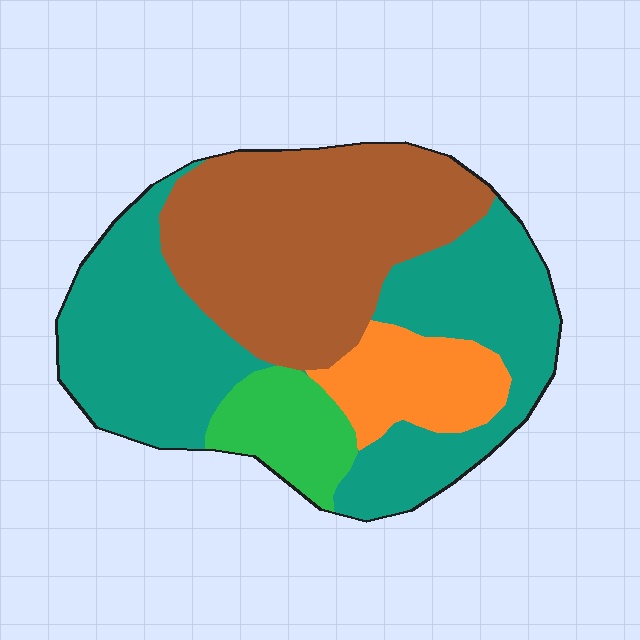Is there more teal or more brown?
Teal.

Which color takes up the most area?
Teal, at roughly 45%.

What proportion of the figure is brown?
Brown covers roughly 35% of the figure.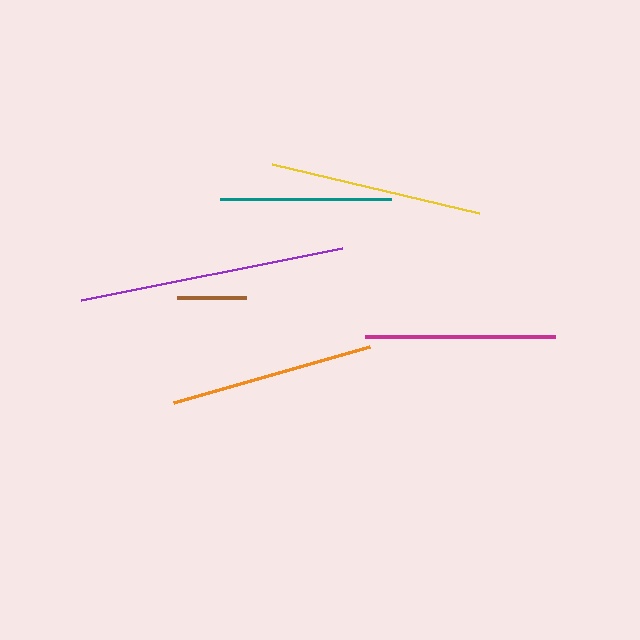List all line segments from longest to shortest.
From longest to shortest: purple, yellow, orange, magenta, teal, brown.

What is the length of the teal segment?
The teal segment is approximately 171 pixels long.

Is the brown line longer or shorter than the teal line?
The teal line is longer than the brown line.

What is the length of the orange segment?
The orange segment is approximately 204 pixels long.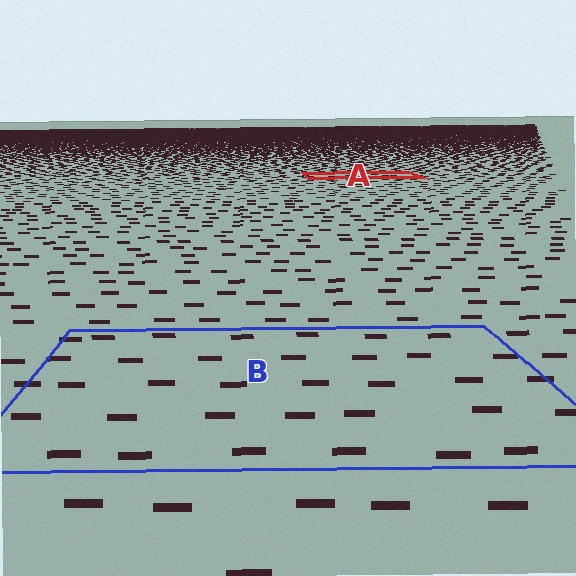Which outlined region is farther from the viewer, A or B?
Region A is farther from the viewer — the texture elements inside it appear smaller and more densely packed.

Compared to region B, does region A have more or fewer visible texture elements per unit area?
Region A has more texture elements per unit area — they are packed more densely because it is farther away.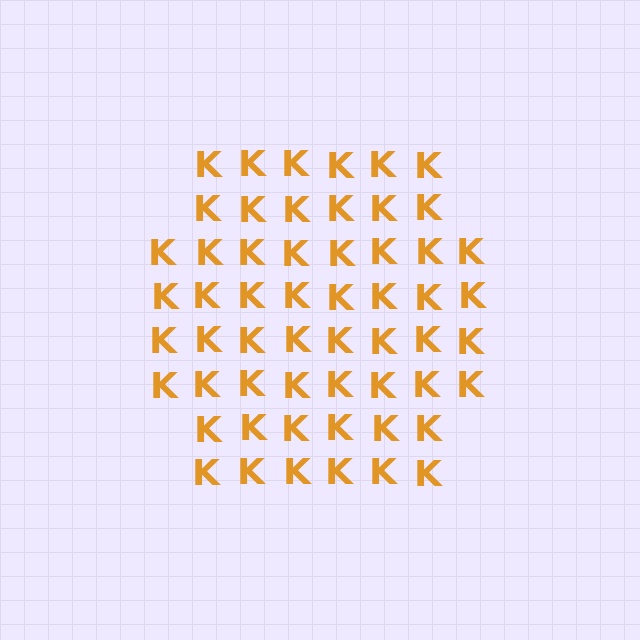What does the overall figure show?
The overall figure shows a hexagon.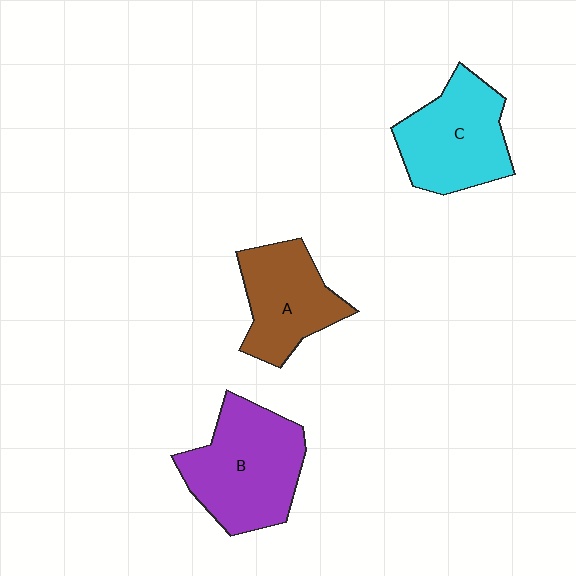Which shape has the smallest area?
Shape A (brown).